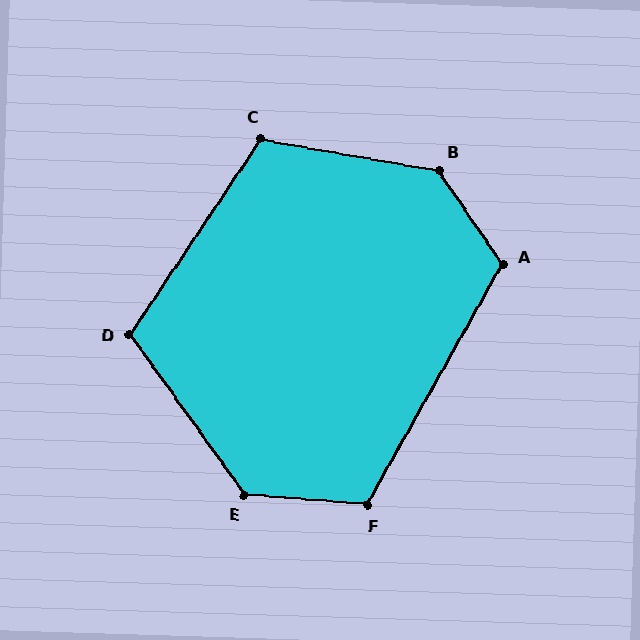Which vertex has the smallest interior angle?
D, at approximately 111 degrees.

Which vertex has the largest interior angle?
B, at approximately 134 degrees.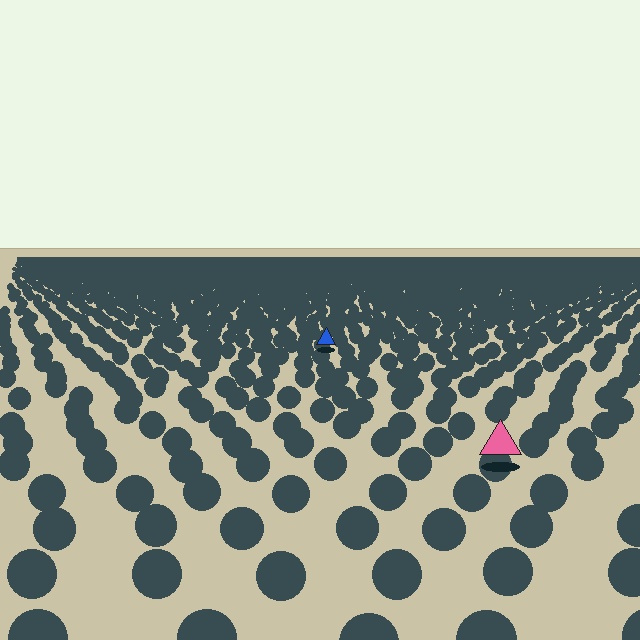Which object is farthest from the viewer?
The blue triangle is farthest from the viewer. It appears smaller and the ground texture around it is denser.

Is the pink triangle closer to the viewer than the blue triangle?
Yes. The pink triangle is closer — you can tell from the texture gradient: the ground texture is coarser near it.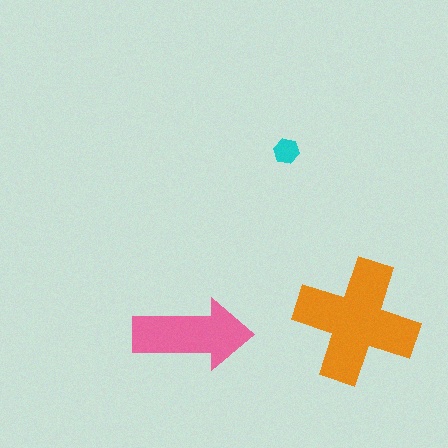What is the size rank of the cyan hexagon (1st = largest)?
3rd.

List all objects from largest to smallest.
The orange cross, the pink arrow, the cyan hexagon.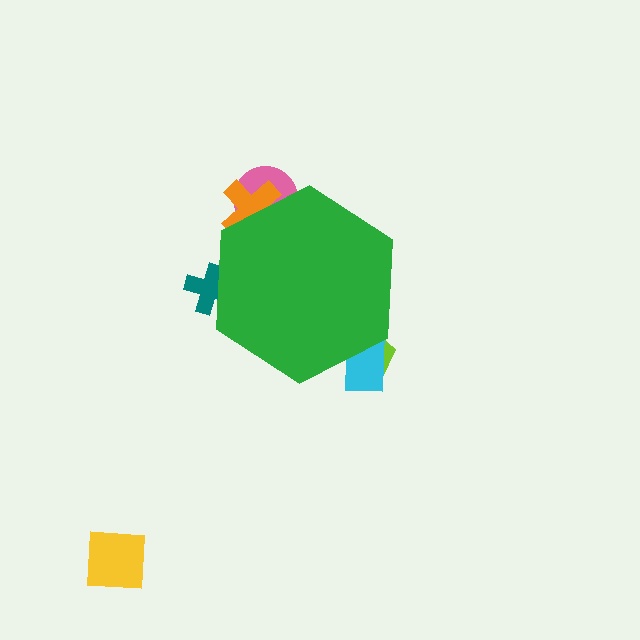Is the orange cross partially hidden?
Yes, the orange cross is partially hidden behind the green hexagon.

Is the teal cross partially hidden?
Yes, the teal cross is partially hidden behind the green hexagon.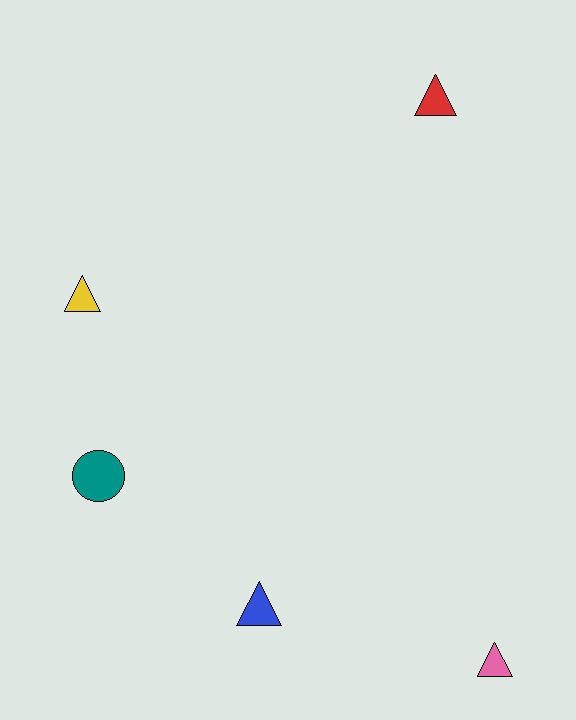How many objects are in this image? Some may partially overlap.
There are 5 objects.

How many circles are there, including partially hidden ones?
There is 1 circle.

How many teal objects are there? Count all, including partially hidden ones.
There is 1 teal object.